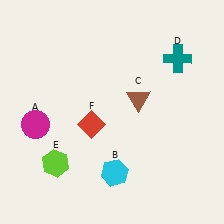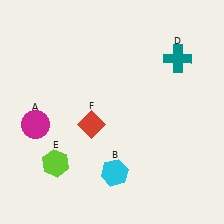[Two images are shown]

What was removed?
The brown triangle (C) was removed in Image 2.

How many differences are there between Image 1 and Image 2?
There is 1 difference between the two images.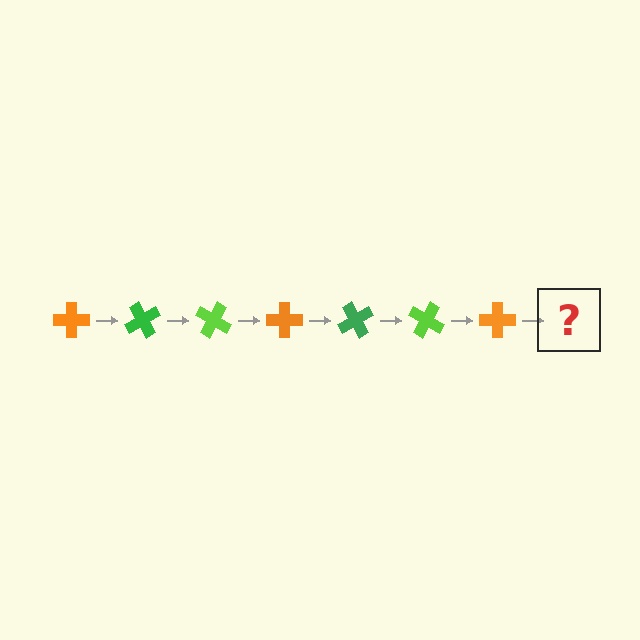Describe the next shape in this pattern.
It should be a green cross, rotated 420 degrees from the start.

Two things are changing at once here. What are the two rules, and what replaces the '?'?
The two rules are that it rotates 60 degrees each step and the color cycles through orange, green, and lime. The '?' should be a green cross, rotated 420 degrees from the start.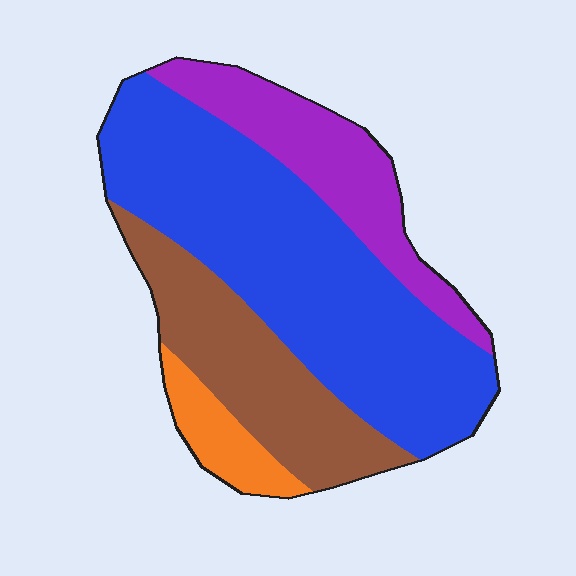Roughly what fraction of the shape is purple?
Purple covers 19% of the shape.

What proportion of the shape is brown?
Brown takes up less than a quarter of the shape.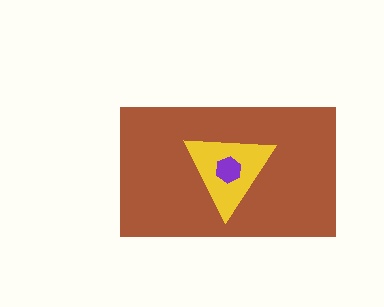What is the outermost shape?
The brown rectangle.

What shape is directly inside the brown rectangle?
The yellow triangle.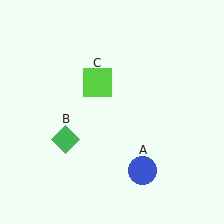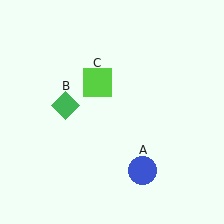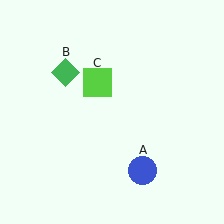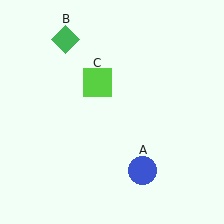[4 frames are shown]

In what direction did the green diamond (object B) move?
The green diamond (object B) moved up.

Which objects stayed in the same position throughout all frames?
Blue circle (object A) and lime square (object C) remained stationary.